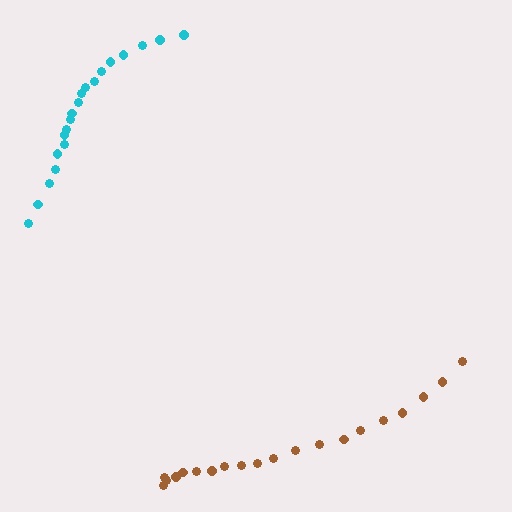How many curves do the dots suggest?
There are 2 distinct paths.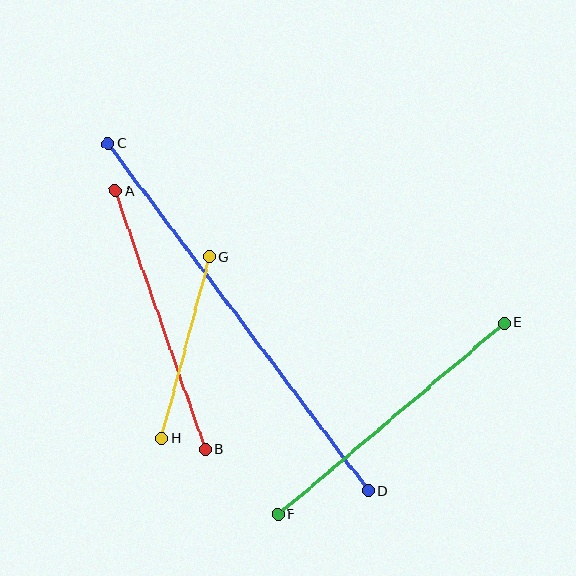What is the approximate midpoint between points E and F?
The midpoint is at approximately (391, 419) pixels.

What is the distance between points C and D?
The distance is approximately 434 pixels.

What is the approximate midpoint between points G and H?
The midpoint is at approximately (185, 348) pixels.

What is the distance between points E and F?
The distance is approximately 297 pixels.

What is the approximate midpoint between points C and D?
The midpoint is at approximately (238, 317) pixels.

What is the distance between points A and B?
The distance is approximately 274 pixels.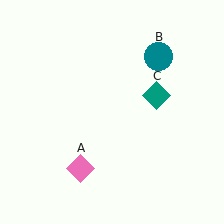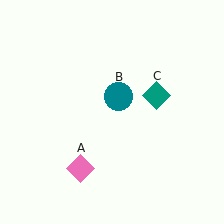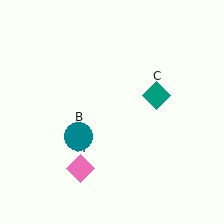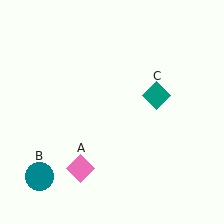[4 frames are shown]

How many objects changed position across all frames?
1 object changed position: teal circle (object B).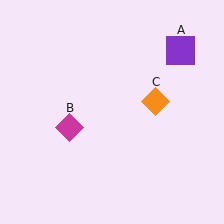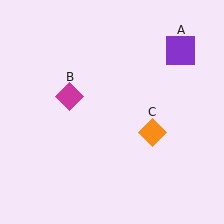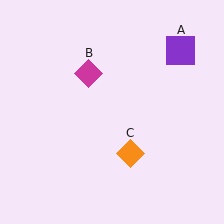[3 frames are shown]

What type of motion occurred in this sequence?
The magenta diamond (object B), orange diamond (object C) rotated clockwise around the center of the scene.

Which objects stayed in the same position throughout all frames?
Purple square (object A) remained stationary.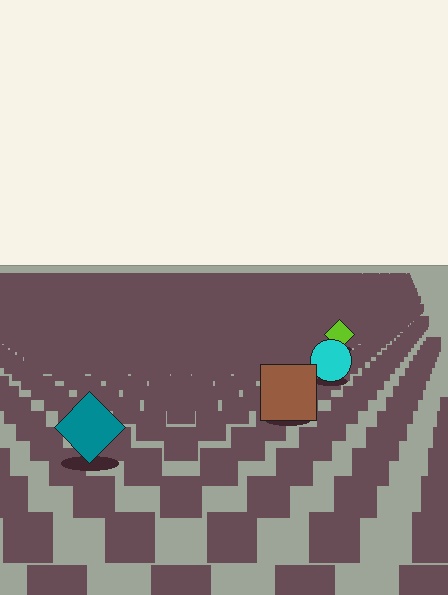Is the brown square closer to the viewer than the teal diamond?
No. The teal diamond is closer — you can tell from the texture gradient: the ground texture is coarser near it.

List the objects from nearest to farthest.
From nearest to farthest: the teal diamond, the brown square, the cyan circle, the lime diamond.